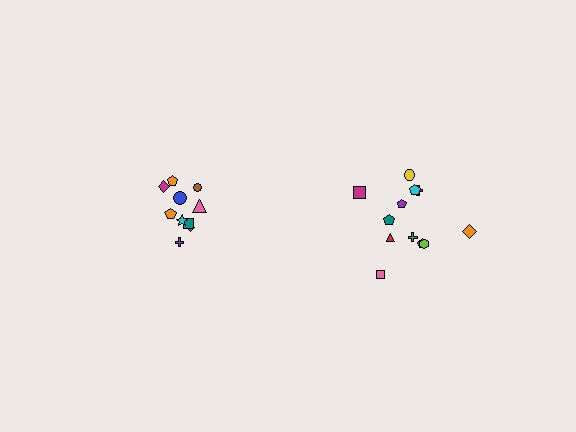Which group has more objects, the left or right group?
The right group.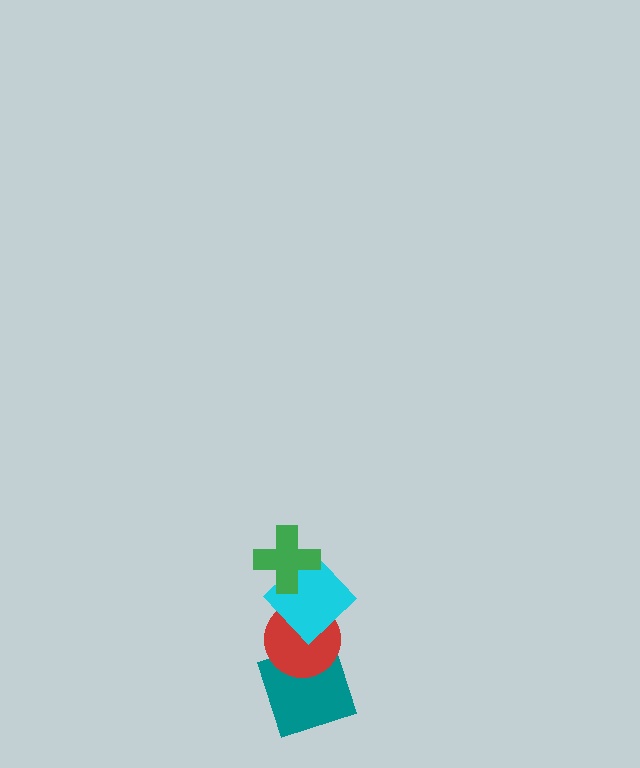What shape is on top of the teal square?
The red circle is on top of the teal square.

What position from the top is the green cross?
The green cross is 1st from the top.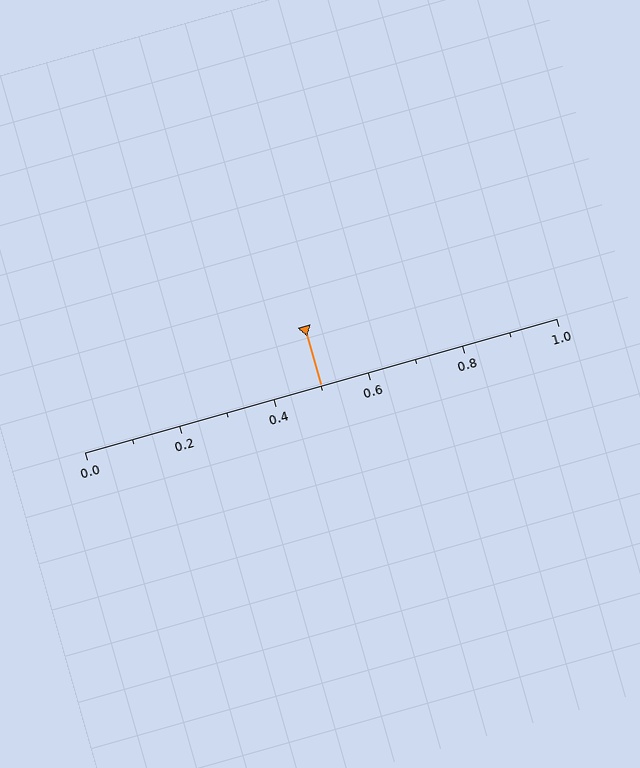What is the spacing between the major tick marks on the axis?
The major ticks are spaced 0.2 apart.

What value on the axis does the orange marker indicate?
The marker indicates approximately 0.5.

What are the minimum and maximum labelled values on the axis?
The axis runs from 0.0 to 1.0.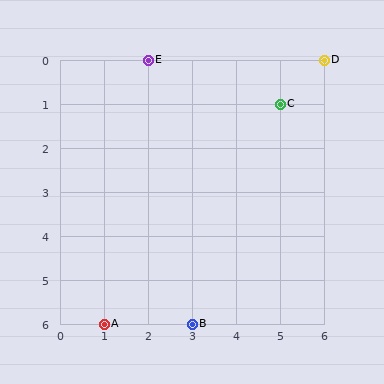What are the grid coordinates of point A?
Point A is at grid coordinates (1, 6).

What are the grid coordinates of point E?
Point E is at grid coordinates (2, 0).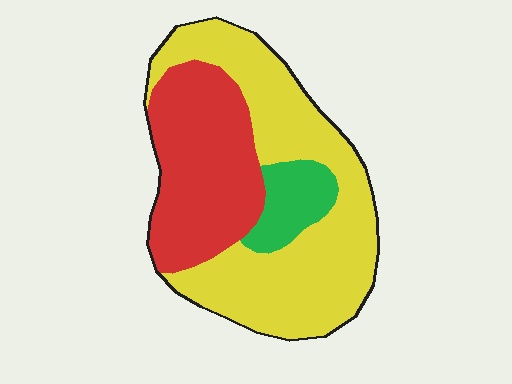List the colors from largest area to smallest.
From largest to smallest: yellow, red, green.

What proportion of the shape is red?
Red covers roughly 35% of the shape.